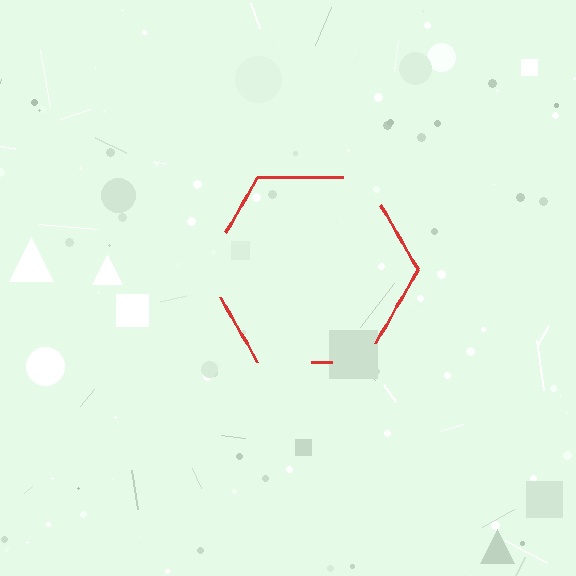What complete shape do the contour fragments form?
The contour fragments form a hexagon.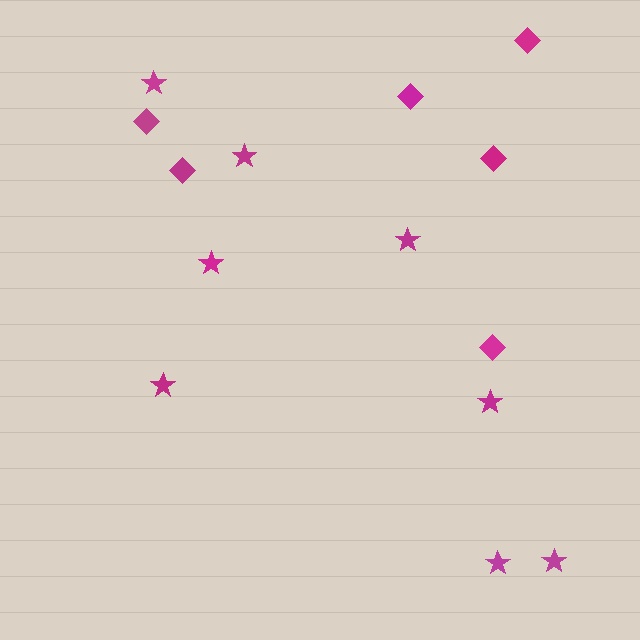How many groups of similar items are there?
There are 2 groups: one group of diamonds (6) and one group of stars (8).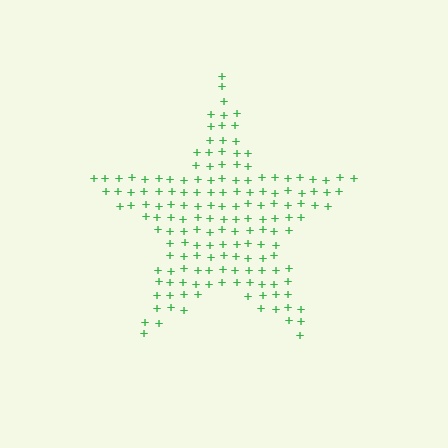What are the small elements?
The small elements are plus signs.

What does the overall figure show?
The overall figure shows a star.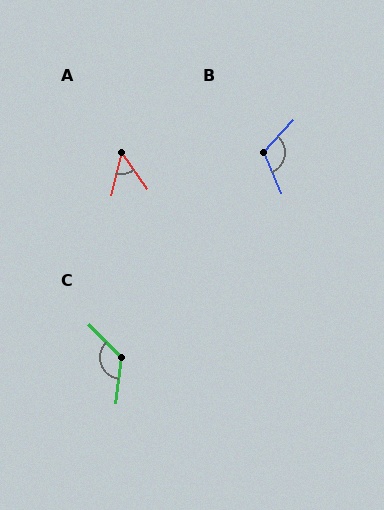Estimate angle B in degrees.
Approximately 115 degrees.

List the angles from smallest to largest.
A (50°), B (115°), C (128°).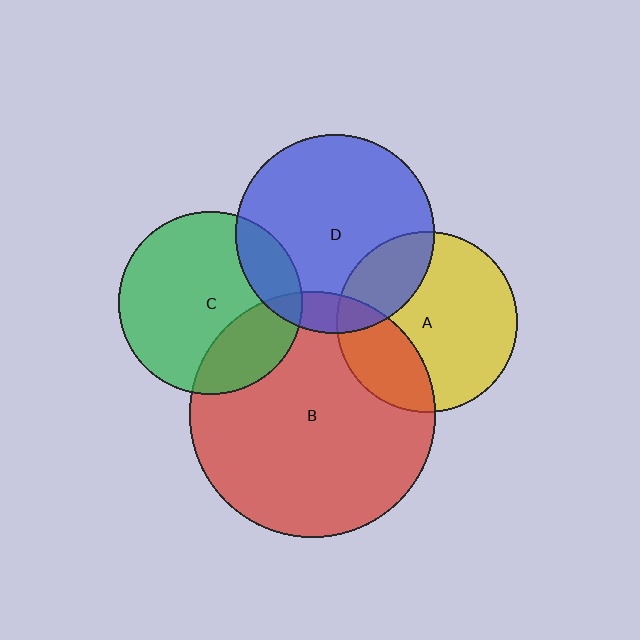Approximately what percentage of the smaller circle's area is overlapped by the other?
Approximately 25%.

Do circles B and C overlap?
Yes.